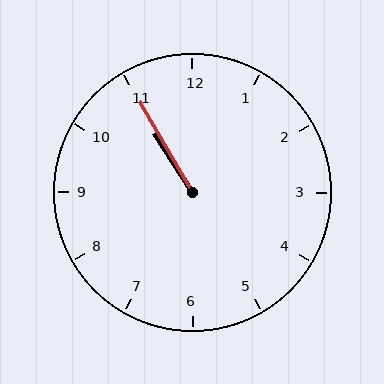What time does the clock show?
10:55.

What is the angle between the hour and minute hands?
Approximately 2 degrees.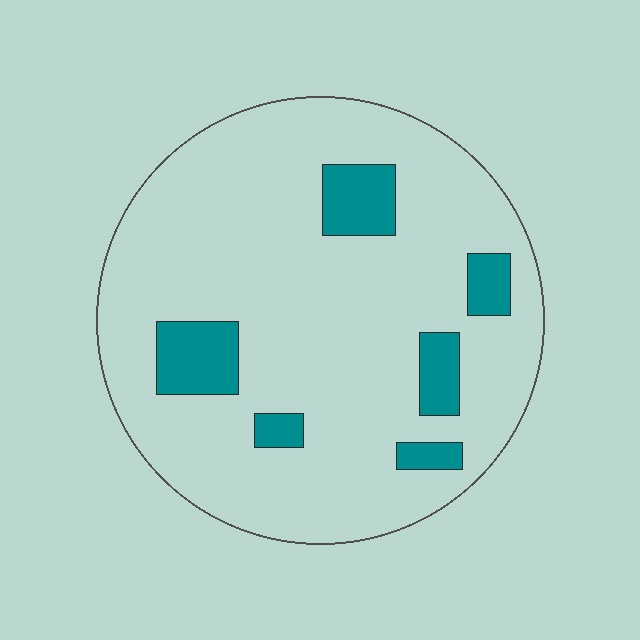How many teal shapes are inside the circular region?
6.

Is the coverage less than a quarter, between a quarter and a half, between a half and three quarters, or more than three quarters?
Less than a quarter.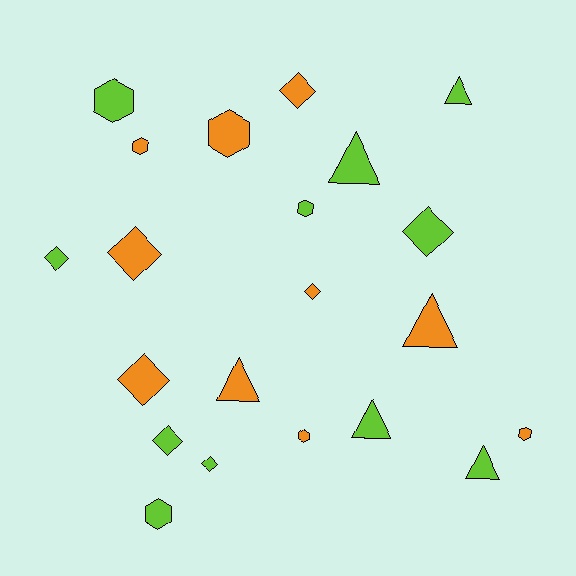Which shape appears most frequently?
Diamond, with 8 objects.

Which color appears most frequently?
Lime, with 11 objects.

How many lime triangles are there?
There are 4 lime triangles.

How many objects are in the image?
There are 21 objects.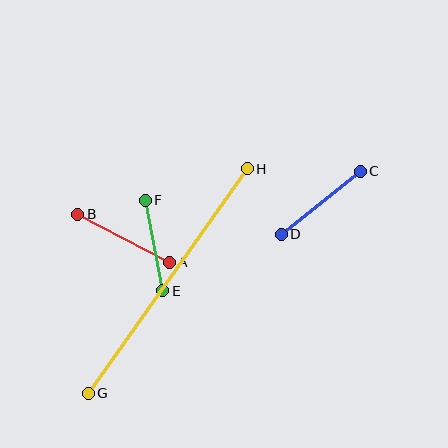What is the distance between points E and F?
The distance is approximately 93 pixels.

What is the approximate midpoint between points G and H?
The midpoint is at approximately (168, 281) pixels.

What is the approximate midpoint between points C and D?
The midpoint is at approximately (321, 203) pixels.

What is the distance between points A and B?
The distance is approximately 103 pixels.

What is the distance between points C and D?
The distance is approximately 101 pixels.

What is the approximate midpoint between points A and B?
The midpoint is at approximately (124, 238) pixels.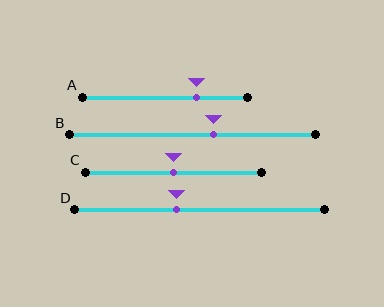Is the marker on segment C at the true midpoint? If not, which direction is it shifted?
Yes, the marker on segment C is at the true midpoint.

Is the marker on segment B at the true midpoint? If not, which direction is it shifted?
No, the marker on segment B is shifted to the right by about 8% of the segment length.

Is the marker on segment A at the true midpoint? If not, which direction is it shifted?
No, the marker on segment A is shifted to the right by about 19% of the segment length.